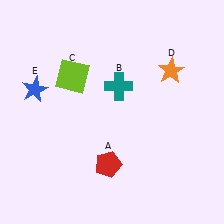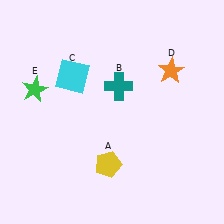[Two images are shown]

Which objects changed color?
A changed from red to yellow. C changed from lime to cyan. E changed from blue to green.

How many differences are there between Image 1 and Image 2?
There are 3 differences between the two images.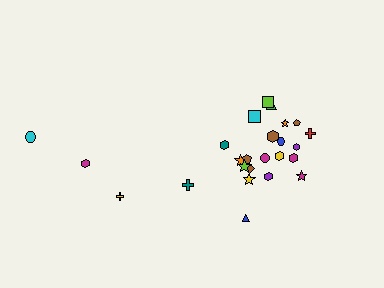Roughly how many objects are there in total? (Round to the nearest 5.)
Roughly 25 objects in total.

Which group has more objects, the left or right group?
The right group.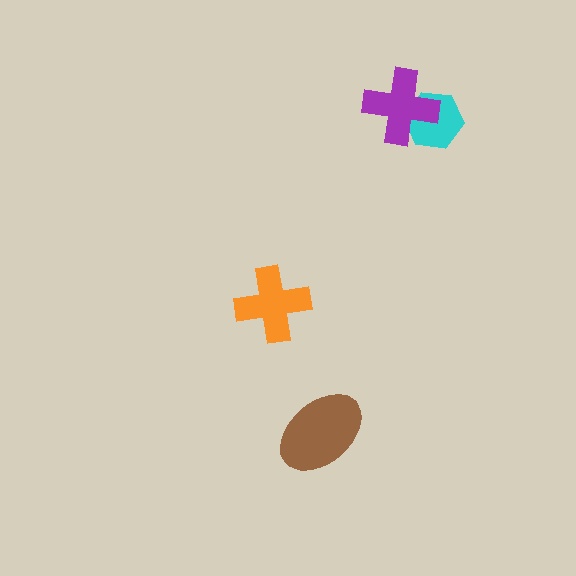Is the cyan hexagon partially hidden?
Yes, it is partially covered by another shape.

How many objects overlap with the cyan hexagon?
1 object overlaps with the cyan hexagon.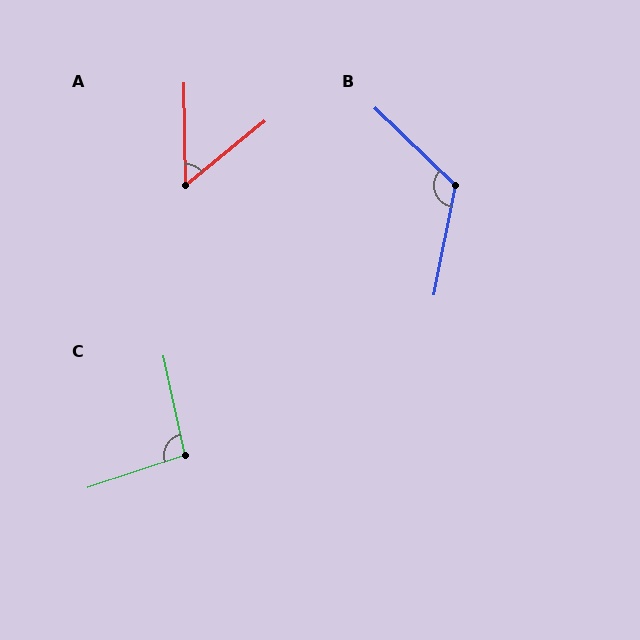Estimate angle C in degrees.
Approximately 96 degrees.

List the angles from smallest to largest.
A (52°), C (96°), B (123°).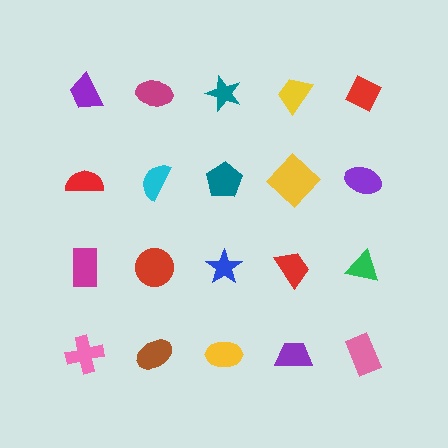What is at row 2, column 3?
A teal pentagon.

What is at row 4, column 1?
A pink cross.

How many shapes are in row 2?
5 shapes.